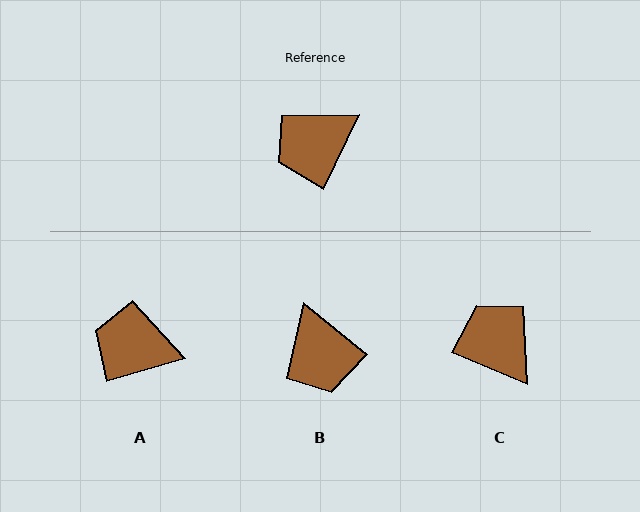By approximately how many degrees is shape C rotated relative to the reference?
Approximately 87 degrees clockwise.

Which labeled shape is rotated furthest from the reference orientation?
C, about 87 degrees away.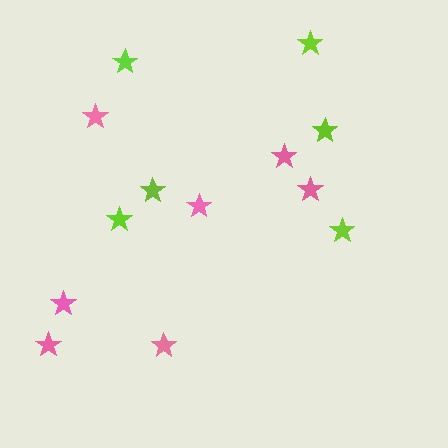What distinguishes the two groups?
There are 2 groups: one group of pink stars (7) and one group of lime stars (6).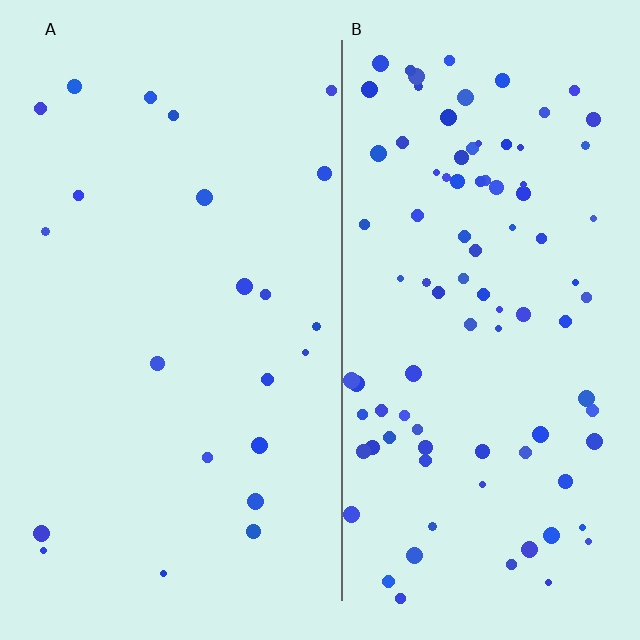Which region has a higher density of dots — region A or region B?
B (the right).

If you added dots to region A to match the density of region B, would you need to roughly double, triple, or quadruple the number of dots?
Approximately quadruple.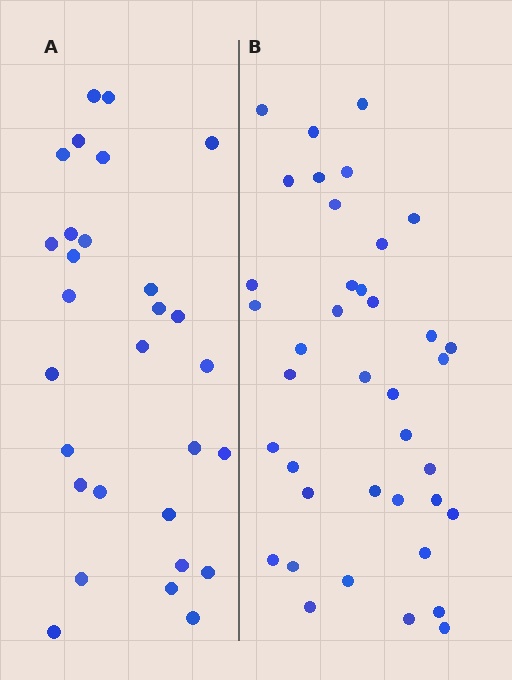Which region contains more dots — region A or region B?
Region B (the right region) has more dots.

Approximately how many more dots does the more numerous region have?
Region B has roughly 10 or so more dots than region A.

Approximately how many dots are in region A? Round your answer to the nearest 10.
About 30 dots. (The exact count is 29, which rounds to 30.)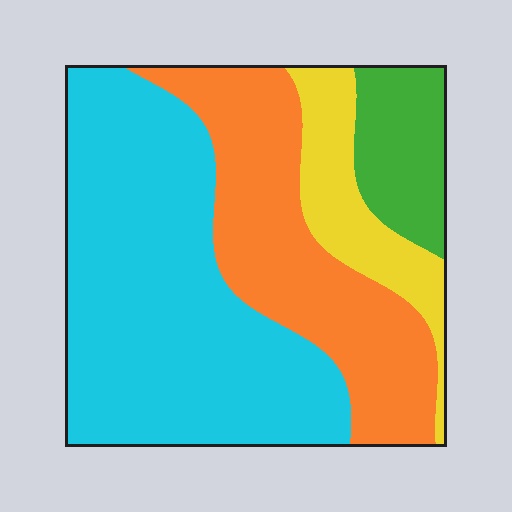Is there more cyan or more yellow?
Cyan.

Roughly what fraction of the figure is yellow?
Yellow covers 12% of the figure.